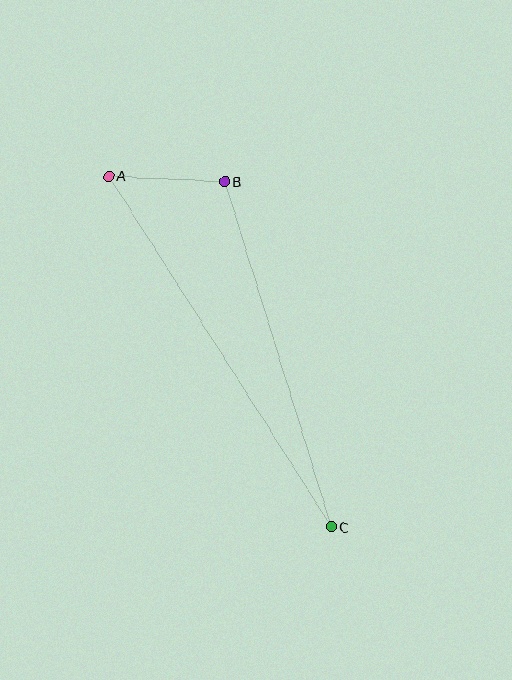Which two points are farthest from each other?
Points A and C are farthest from each other.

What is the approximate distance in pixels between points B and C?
The distance between B and C is approximately 361 pixels.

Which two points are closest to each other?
Points A and B are closest to each other.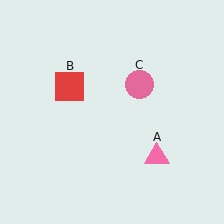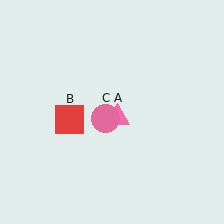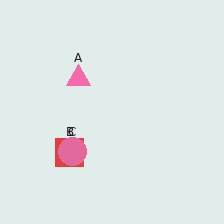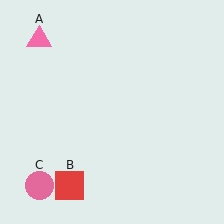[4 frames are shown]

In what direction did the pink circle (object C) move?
The pink circle (object C) moved down and to the left.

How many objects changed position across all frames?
3 objects changed position: pink triangle (object A), red square (object B), pink circle (object C).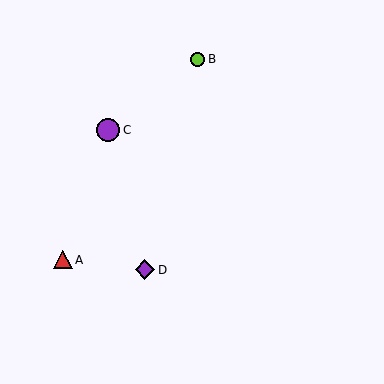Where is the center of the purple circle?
The center of the purple circle is at (108, 130).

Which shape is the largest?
The purple circle (labeled C) is the largest.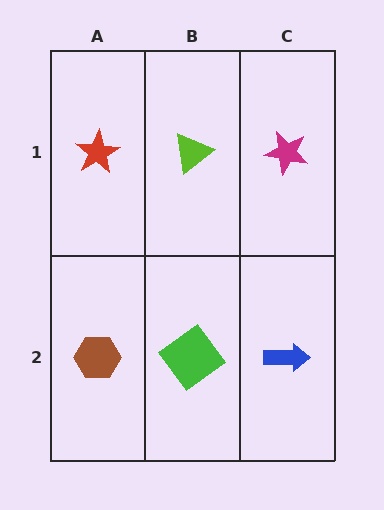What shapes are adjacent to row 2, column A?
A red star (row 1, column A), a green diamond (row 2, column B).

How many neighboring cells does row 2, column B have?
3.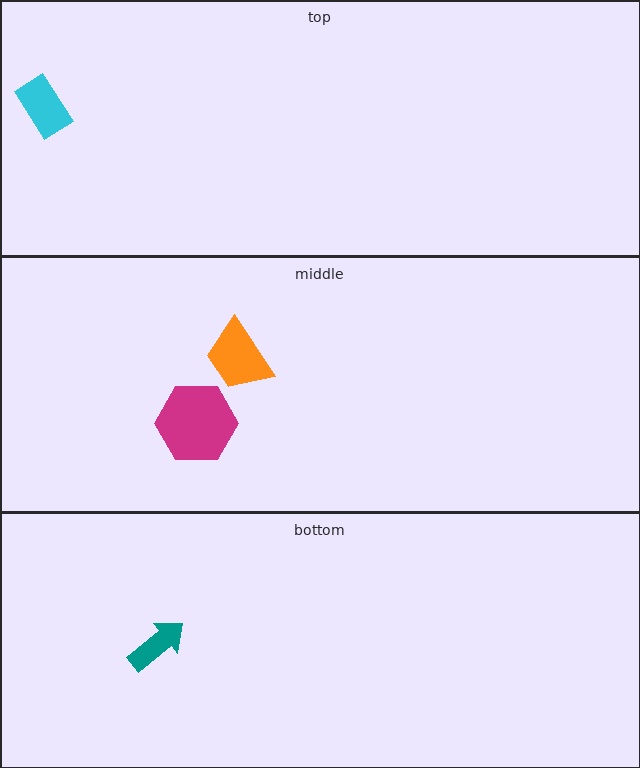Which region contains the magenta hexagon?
The middle region.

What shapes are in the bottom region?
The teal arrow.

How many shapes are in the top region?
1.